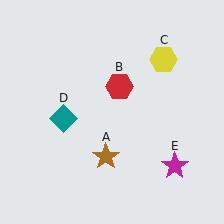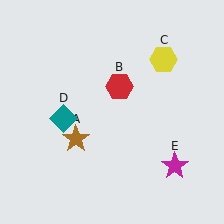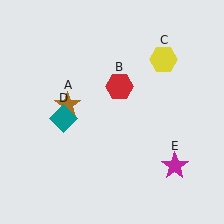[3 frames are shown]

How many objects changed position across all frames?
1 object changed position: brown star (object A).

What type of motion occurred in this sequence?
The brown star (object A) rotated clockwise around the center of the scene.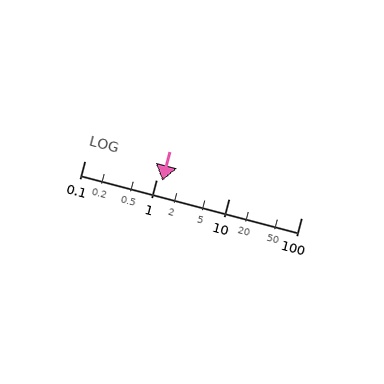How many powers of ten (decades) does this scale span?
The scale spans 3 decades, from 0.1 to 100.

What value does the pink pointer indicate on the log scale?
The pointer indicates approximately 1.2.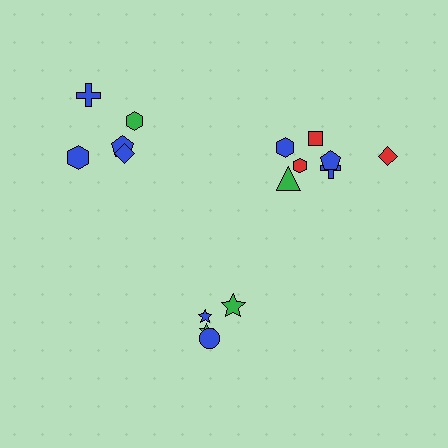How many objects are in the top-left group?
There are 5 objects.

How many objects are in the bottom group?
There are 4 objects.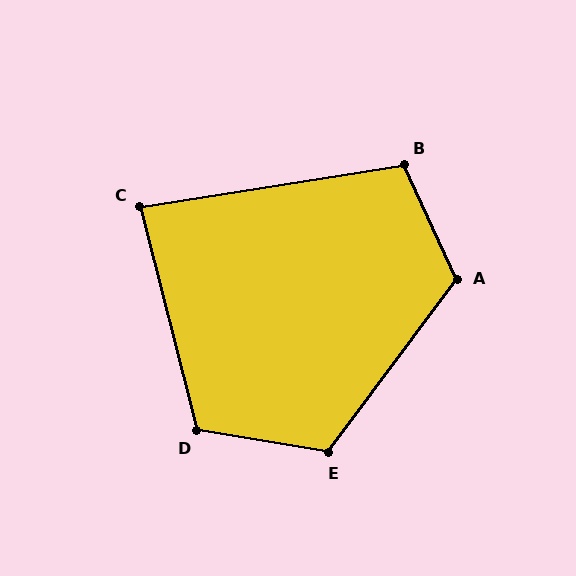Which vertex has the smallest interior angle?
C, at approximately 85 degrees.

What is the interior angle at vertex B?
Approximately 106 degrees (obtuse).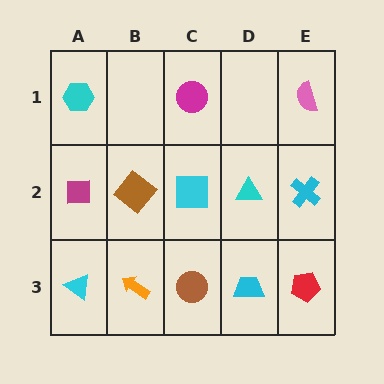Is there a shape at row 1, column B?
No, that cell is empty.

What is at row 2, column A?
A magenta square.